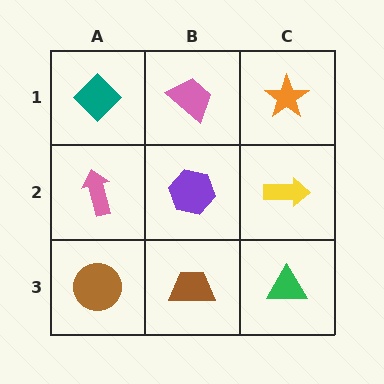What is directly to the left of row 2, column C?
A purple hexagon.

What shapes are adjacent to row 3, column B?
A purple hexagon (row 2, column B), a brown circle (row 3, column A), a green triangle (row 3, column C).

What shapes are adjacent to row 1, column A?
A pink arrow (row 2, column A), a pink trapezoid (row 1, column B).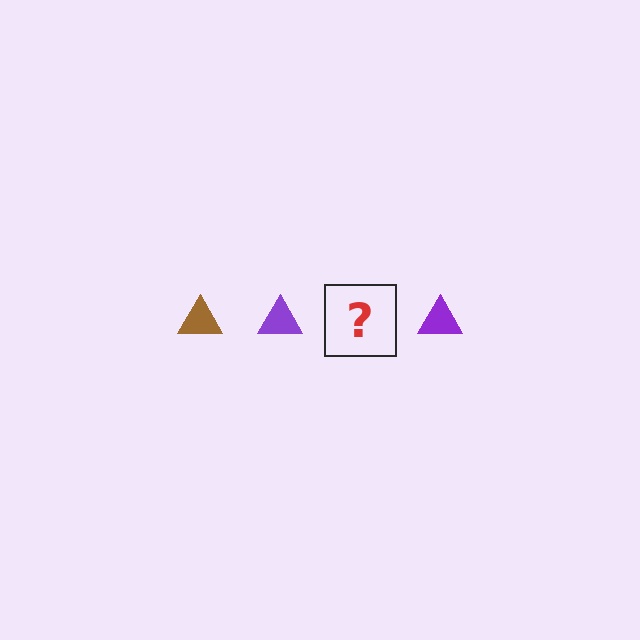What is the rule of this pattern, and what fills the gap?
The rule is that the pattern cycles through brown, purple triangles. The gap should be filled with a brown triangle.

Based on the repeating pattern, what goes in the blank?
The blank should be a brown triangle.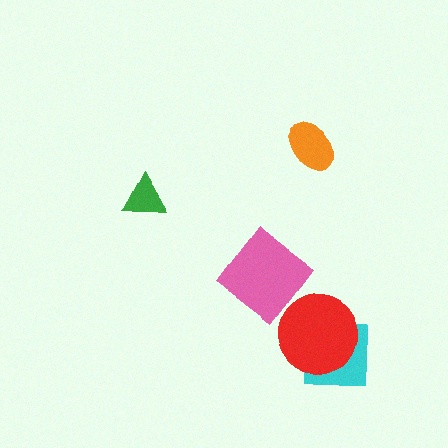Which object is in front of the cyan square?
The red circle is in front of the cyan square.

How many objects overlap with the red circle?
1 object overlaps with the red circle.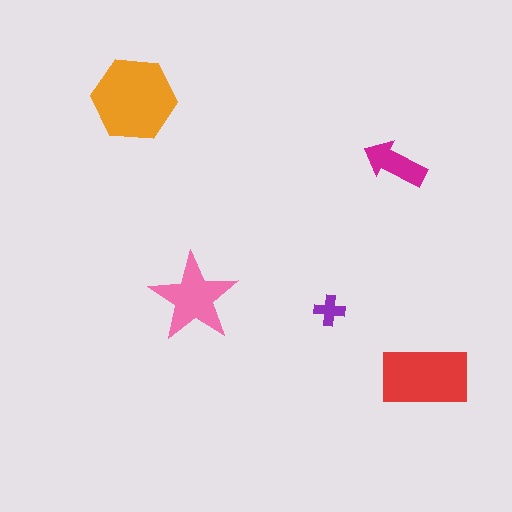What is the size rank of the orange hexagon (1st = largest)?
1st.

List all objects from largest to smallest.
The orange hexagon, the red rectangle, the pink star, the magenta arrow, the purple cross.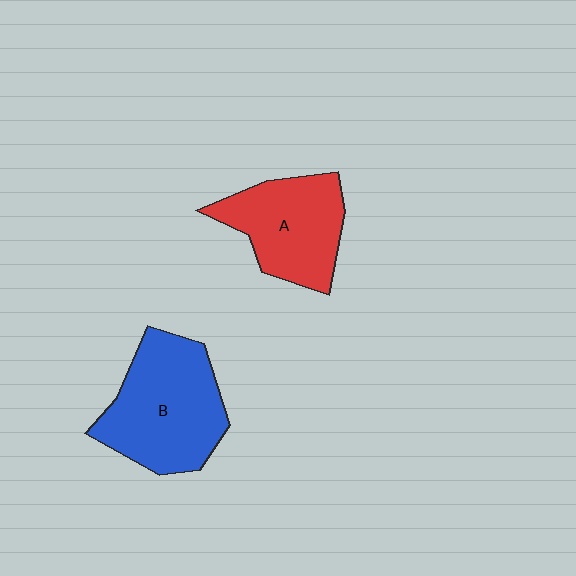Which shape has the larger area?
Shape B (blue).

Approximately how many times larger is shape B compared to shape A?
Approximately 1.3 times.